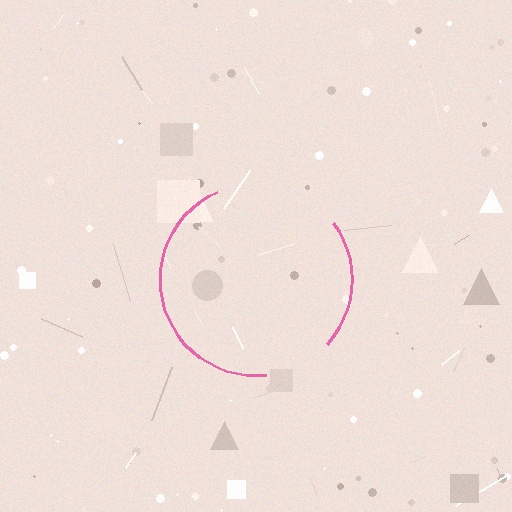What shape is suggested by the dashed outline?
The dashed outline suggests a circle.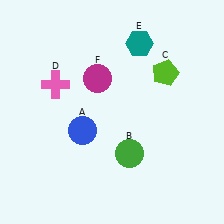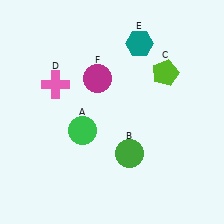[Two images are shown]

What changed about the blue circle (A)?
In Image 1, A is blue. In Image 2, it changed to green.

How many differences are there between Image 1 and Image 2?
There is 1 difference between the two images.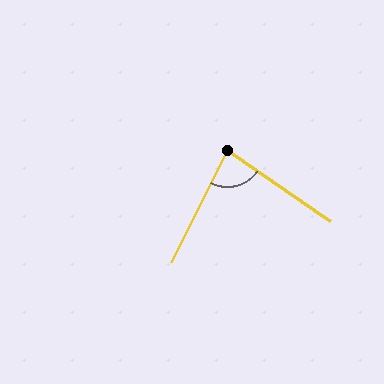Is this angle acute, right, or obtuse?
It is acute.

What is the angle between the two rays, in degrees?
Approximately 82 degrees.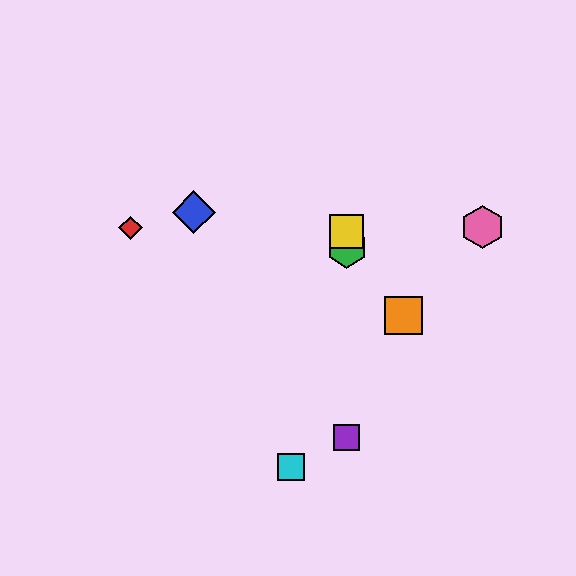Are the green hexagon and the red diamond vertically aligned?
No, the green hexagon is at x≈347 and the red diamond is at x≈131.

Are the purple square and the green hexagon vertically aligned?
Yes, both are at x≈347.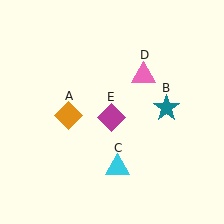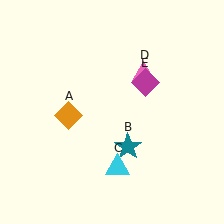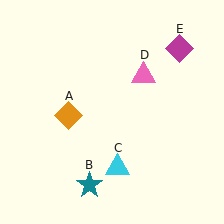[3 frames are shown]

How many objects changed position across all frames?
2 objects changed position: teal star (object B), magenta diamond (object E).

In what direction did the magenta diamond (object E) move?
The magenta diamond (object E) moved up and to the right.